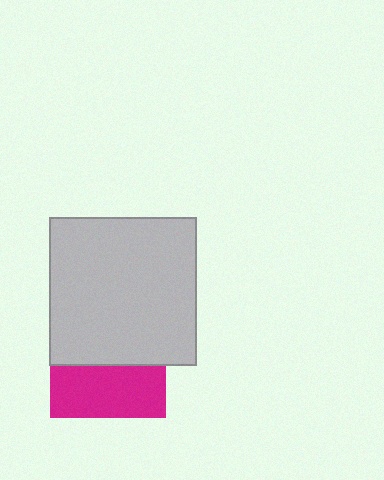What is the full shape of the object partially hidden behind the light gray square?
The partially hidden object is a magenta square.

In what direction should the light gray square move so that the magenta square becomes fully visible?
The light gray square should move up. That is the shortest direction to clear the overlap and leave the magenta square fully visible.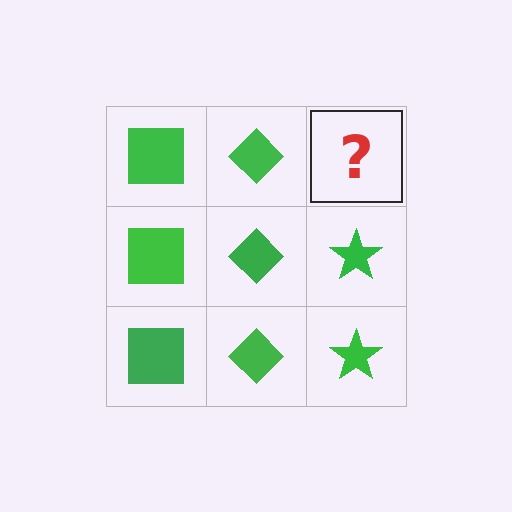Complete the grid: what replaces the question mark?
The question mark should be replaced with a green star.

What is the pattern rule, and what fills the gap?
The rule is that each column has a consistent shape. The gap should be filled with a green star.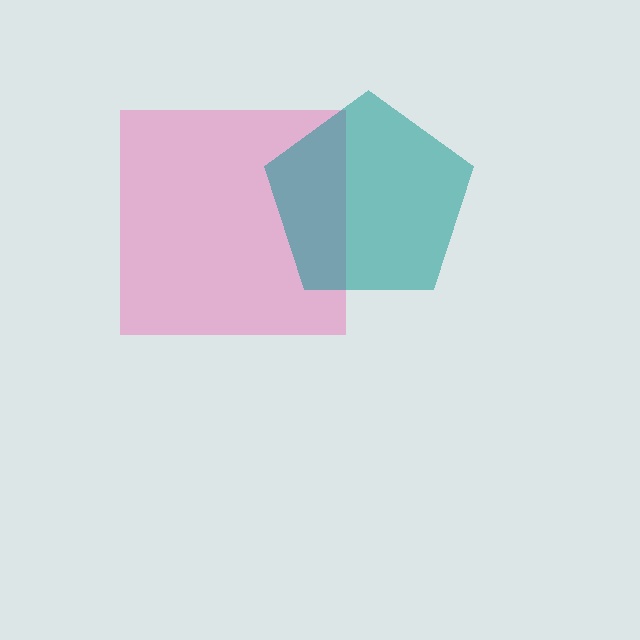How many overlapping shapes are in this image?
There are 2 overlapping shapes in the image.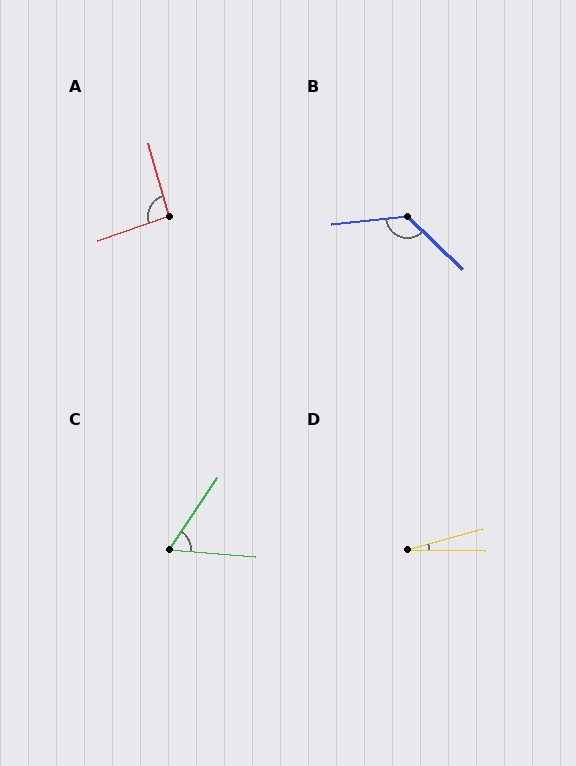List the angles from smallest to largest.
D (17°), C (61°), A (93°), B (130°).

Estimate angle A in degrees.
Approximately 93 degrees.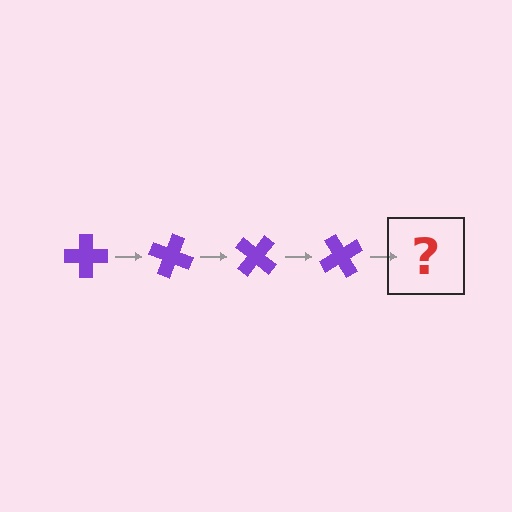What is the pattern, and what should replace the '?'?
The pattern is that the cross rotates 20 degrees each step. The '?' should be a purple cross rotated 80 degrees.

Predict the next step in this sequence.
The next step is a purple cross rotated 80 degrees.